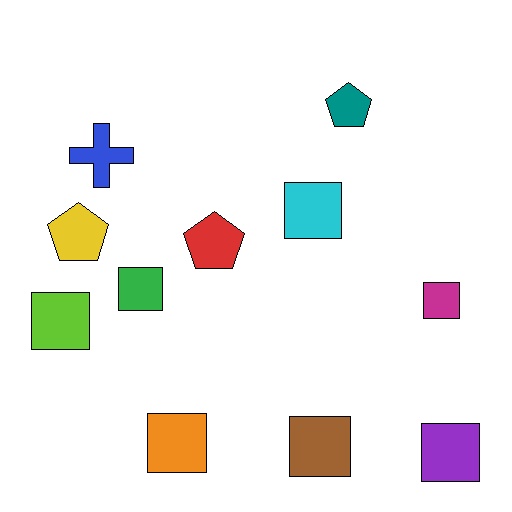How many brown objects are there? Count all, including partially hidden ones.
There is 1 brown object.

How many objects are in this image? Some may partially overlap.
There are 11 objects.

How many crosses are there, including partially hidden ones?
There is 1 cross.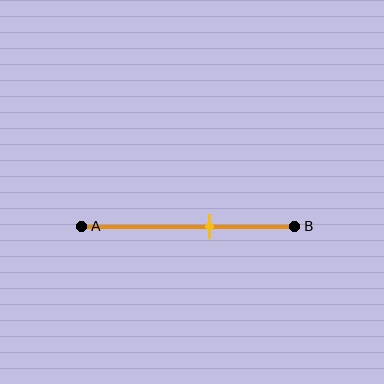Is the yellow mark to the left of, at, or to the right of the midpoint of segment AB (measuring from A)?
The yellow mark is to the right of the midpoint of segment AB.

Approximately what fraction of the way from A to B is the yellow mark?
The yellow mark is approximately 60% of the way from A to B.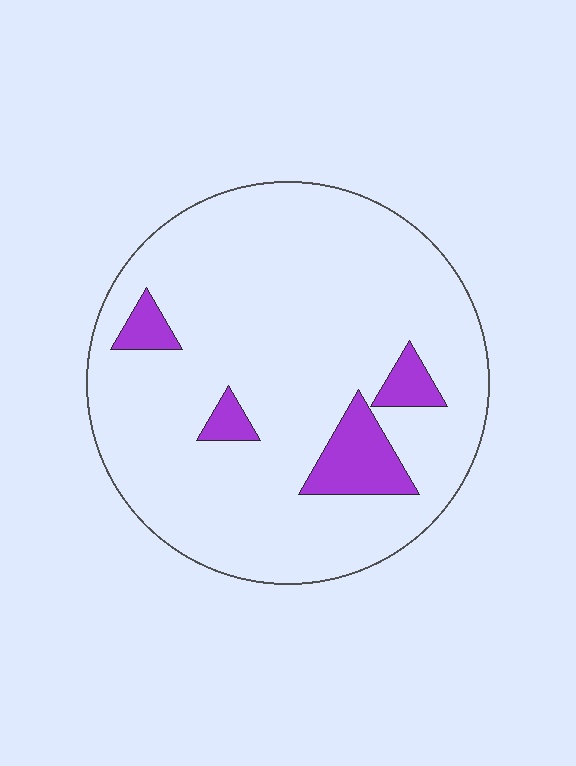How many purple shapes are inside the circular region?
4.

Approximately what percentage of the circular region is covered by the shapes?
Approximately 10%.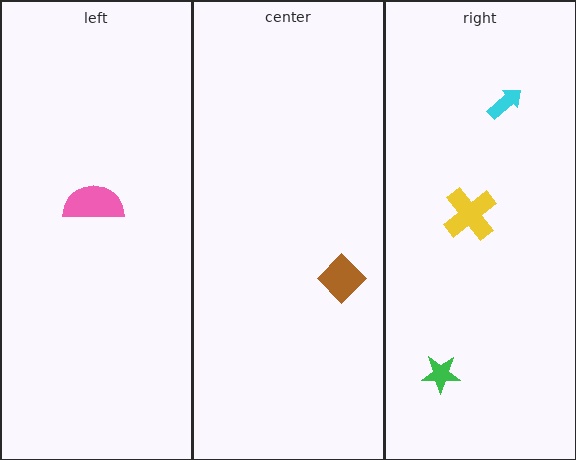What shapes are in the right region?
The green star, the cyan arrow, the yellow cross.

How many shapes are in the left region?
1.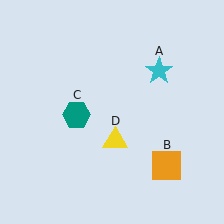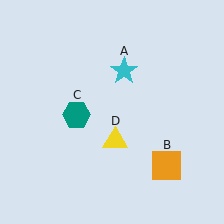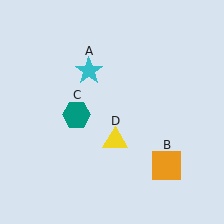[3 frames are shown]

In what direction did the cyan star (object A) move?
The cyan star (object A) moved left.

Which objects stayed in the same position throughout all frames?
Orange square (object B) and teal hexagon (object C) and yellow triangle (object D) remained stationary.